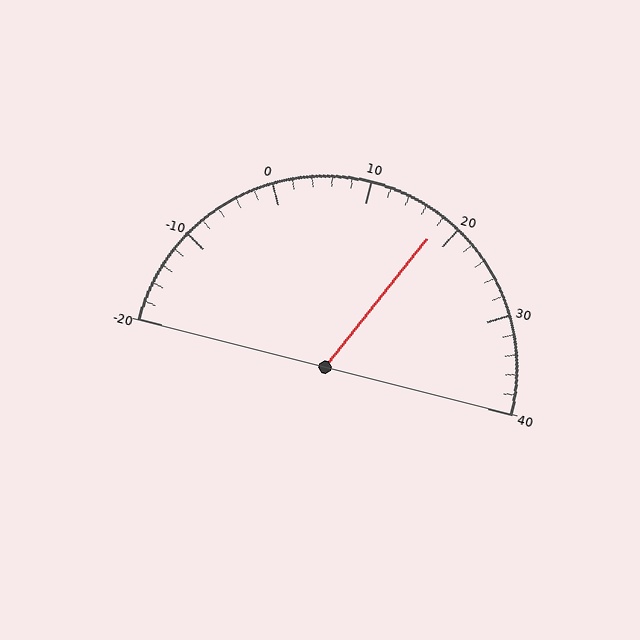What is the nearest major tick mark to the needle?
The nearest major tick mark is 20.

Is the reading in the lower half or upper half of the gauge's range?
The reading is in the upper half of the range (-20 to 40).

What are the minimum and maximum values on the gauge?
The gauge ranges from -20 to 40.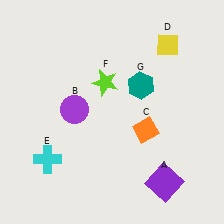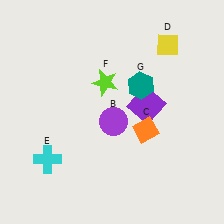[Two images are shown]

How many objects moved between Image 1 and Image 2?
2 objects moved between the two images.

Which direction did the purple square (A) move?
The purple square (A) moved up.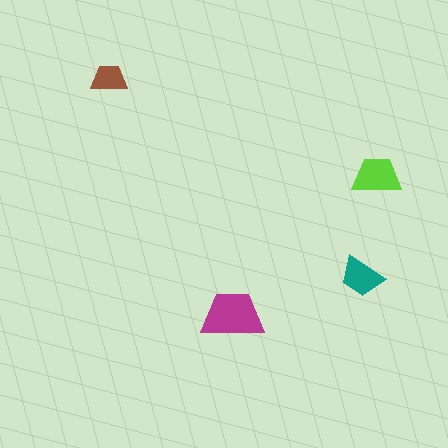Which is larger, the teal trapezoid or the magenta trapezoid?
The magenta one.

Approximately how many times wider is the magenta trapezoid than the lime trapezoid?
About 1.5 times wider.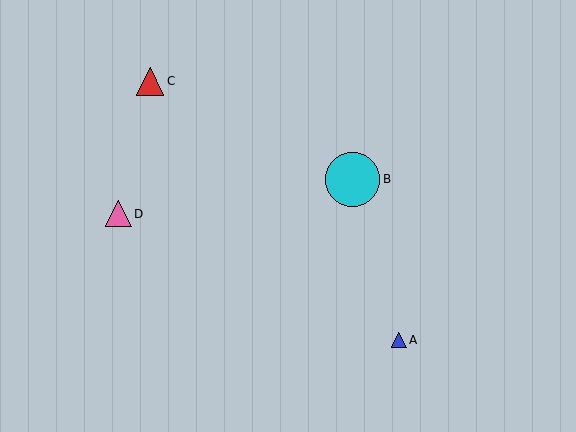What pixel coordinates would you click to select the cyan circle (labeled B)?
Click at (353, 179) to select the cyan circle B.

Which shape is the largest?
The cyan circle (labeled B) is the largest.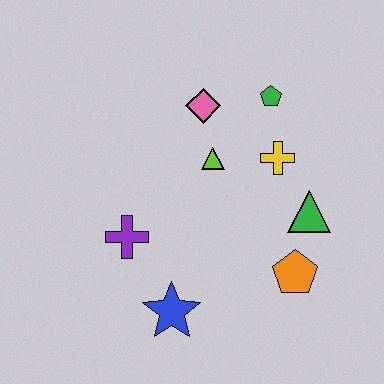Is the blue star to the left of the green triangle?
Yes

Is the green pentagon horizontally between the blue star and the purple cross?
No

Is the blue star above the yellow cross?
No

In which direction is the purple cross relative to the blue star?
The purple cross is above the blue star.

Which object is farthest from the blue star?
The green pentagon is farthest from the blue star.